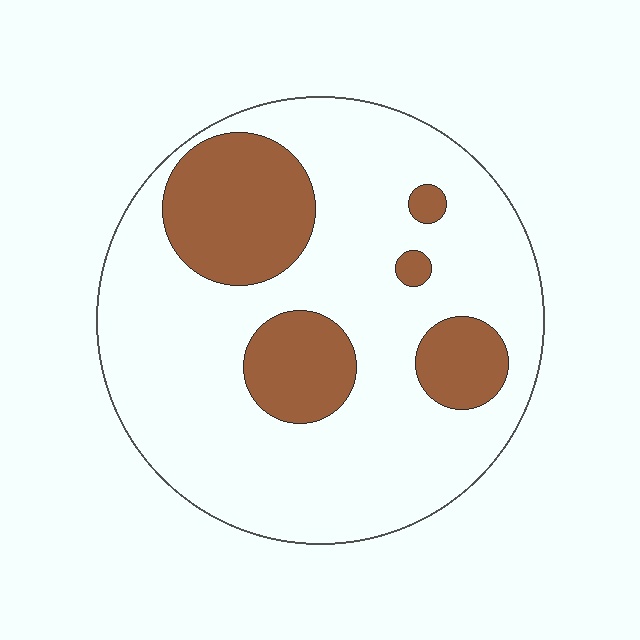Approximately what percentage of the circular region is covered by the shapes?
Approximately 25%.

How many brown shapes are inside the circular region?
5.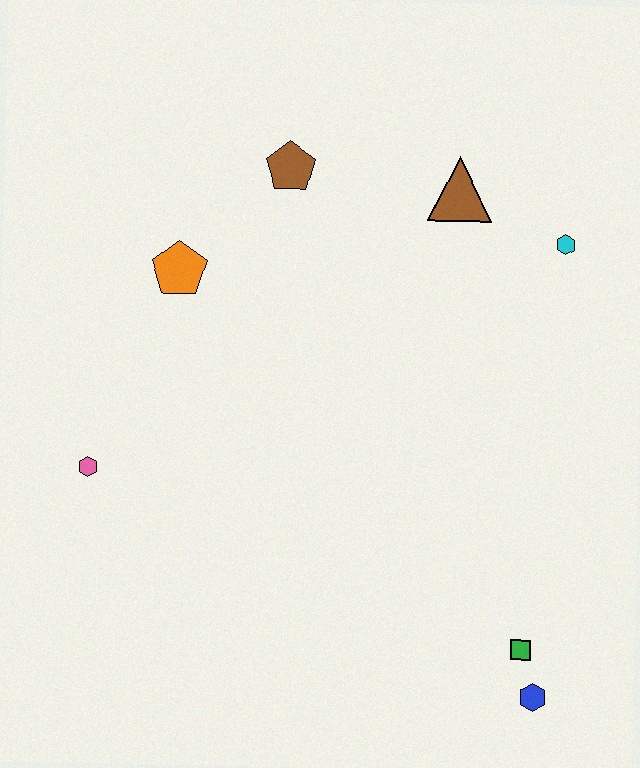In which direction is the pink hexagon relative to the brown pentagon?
The pink hexagon is below the brown pentagon.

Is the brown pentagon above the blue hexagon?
Yes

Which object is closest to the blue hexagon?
The green square is closest to the blue hexagon.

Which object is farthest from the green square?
The brown pentagon is farthest from the green square.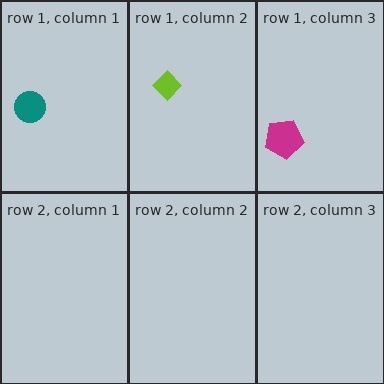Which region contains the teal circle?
The row 1, column 1 region.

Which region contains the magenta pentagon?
The row 1, column 3 region.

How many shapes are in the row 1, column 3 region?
1.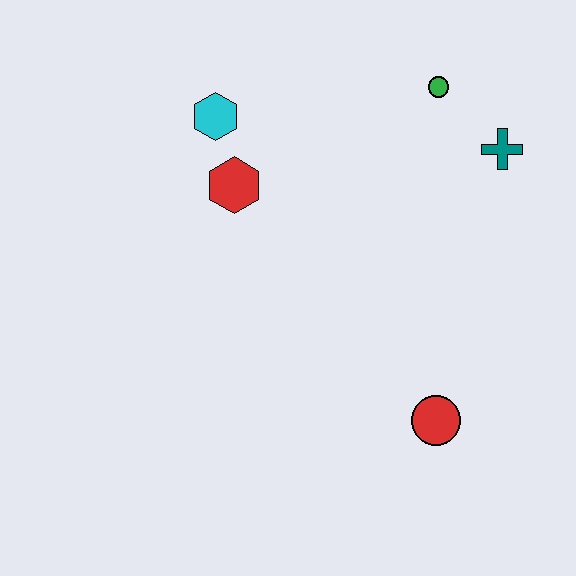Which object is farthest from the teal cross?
The cyan hexagon is farthest from the teal cross.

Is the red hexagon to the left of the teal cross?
Yes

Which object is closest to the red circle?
The teal cross is closest to the red circle.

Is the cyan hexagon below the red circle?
No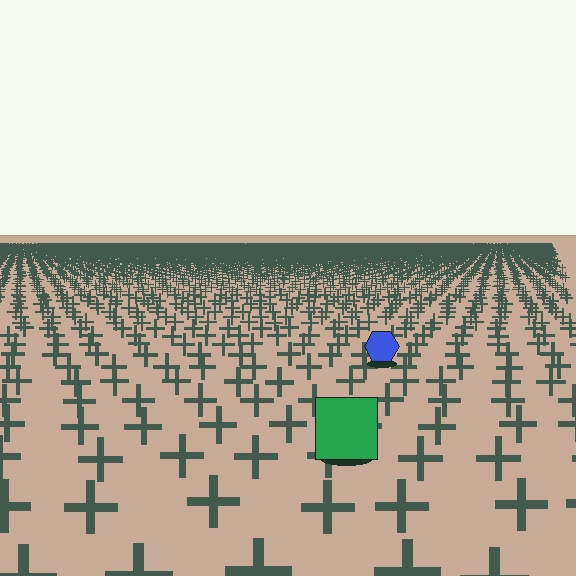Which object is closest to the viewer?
The green square is closest. The texture marks near it are larger and more spread out.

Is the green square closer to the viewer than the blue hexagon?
Yes. The green square is closer — you can tell from the texture gradient: the ground texture is coarser near it.